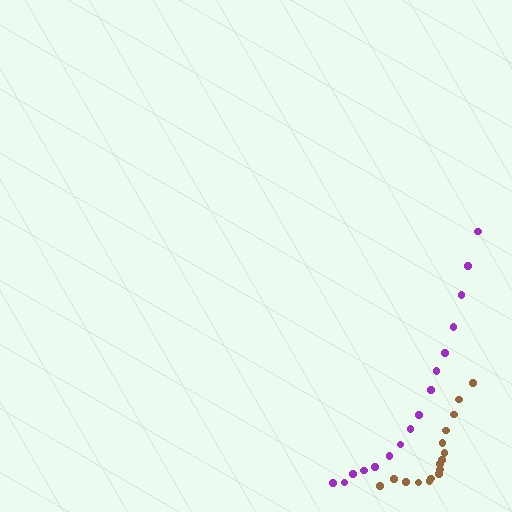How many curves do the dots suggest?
There are 2 distinct paths.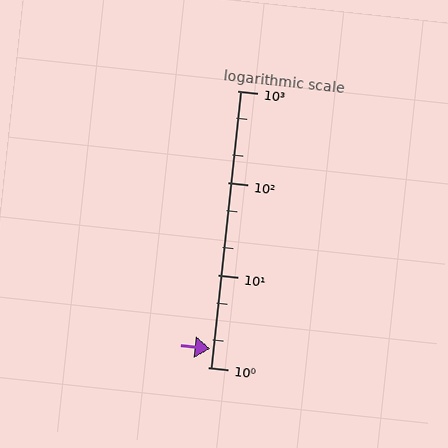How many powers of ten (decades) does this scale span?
The scale spans 3 decades, from 1 to 1000.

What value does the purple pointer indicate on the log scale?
The pointer indicates approximately 1.6.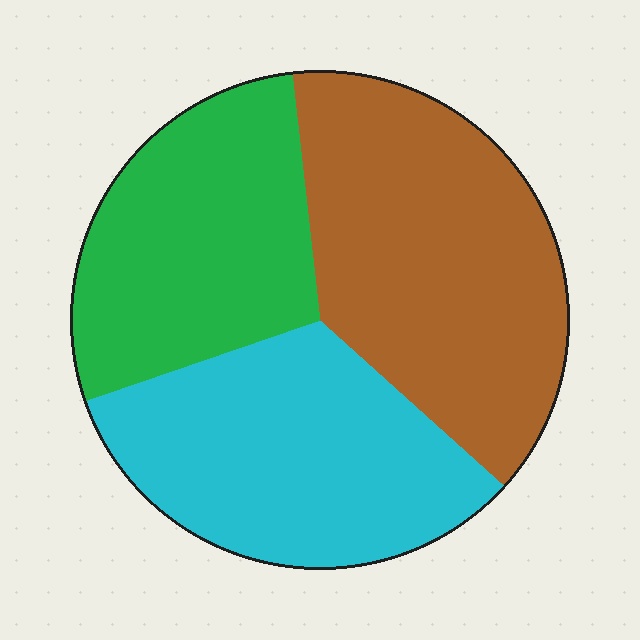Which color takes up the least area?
Green, at roughly 30%.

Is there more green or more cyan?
Cyan.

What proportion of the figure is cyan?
Cyan covers around 35% of the figure.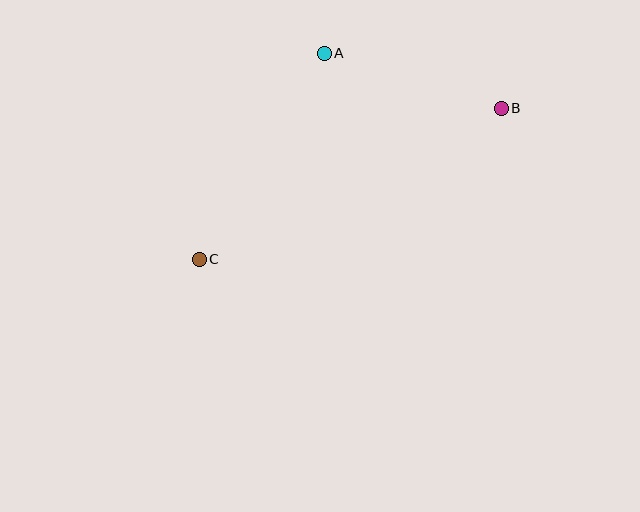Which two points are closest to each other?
Points A and B are closest to each other.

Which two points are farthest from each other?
Points B and C are farthest from each other.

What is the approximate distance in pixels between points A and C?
The distance between A and C is approximately 241 pixels.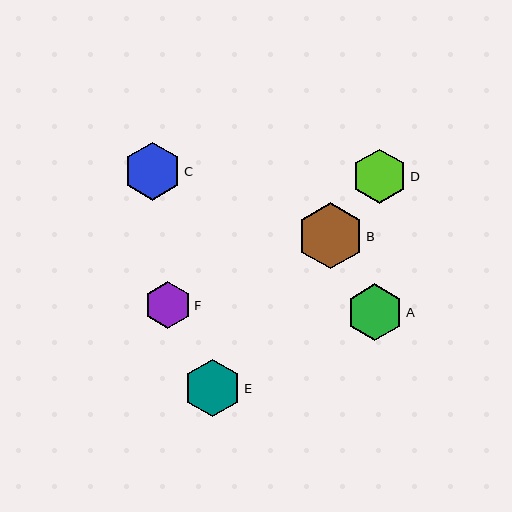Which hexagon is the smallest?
Hexagon F is the smallest with a size of approximately 47 pixels.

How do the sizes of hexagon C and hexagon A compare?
Hexagon C and hexagon A are approximately the same size.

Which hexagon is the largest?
Hexagon B is the largest with a size of approximately 66 pixels.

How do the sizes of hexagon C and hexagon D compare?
Hexagon C and hexagon D are approximately the same size.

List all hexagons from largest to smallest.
From largest to smallest: B, C, E, A, D, F.